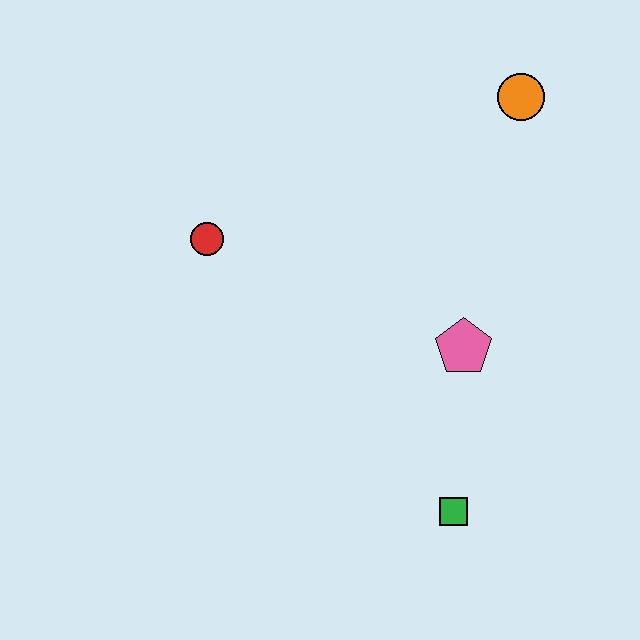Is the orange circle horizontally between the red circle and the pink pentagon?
No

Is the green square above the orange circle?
No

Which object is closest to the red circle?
The pink pentagon is closest to the red circle.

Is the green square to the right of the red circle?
Yes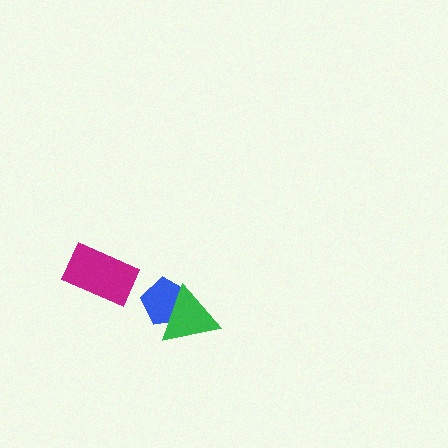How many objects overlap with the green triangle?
1 object overlaps with the green triangle.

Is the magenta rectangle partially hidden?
No, no other shape covers it.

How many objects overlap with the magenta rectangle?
0 objects overlap with the magenta rectangle.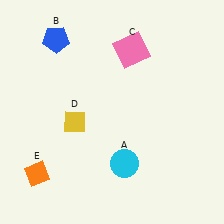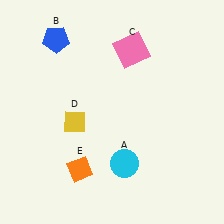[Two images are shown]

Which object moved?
The orange diamond (E) moved right.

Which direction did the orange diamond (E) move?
The orange diamond (E) moved right.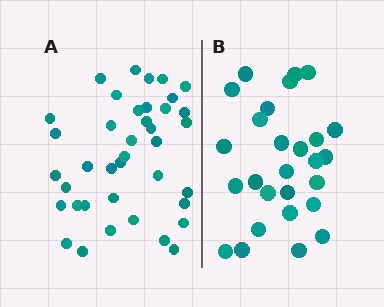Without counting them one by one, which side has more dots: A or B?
Region A (the left region) has more dots.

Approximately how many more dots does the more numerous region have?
Region A has roughly 12 or so more dots than region B.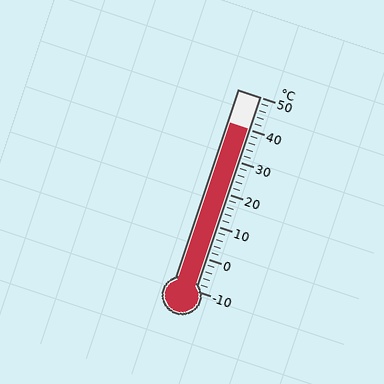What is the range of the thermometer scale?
The thermometer scale ranges from -10°C to 50°C.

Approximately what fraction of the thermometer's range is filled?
The thermometer is filled to approximately 85% of its range.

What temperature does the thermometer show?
The thermometer shows approximately 40°C.